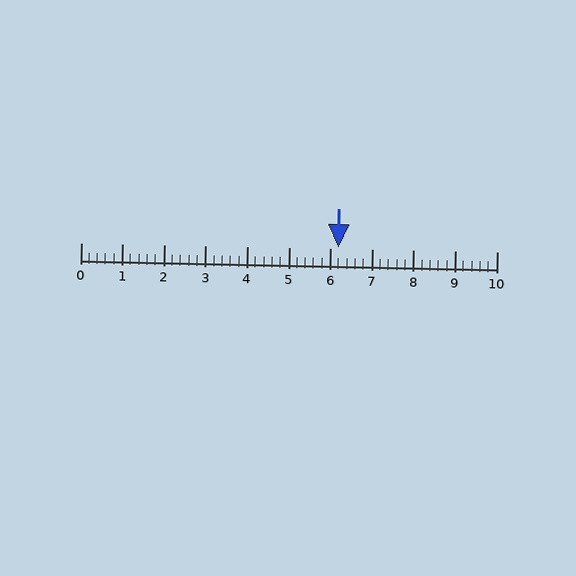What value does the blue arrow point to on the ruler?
The blue arrow points to approximately 6.2.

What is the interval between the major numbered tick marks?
The major tick marks are spaced 1 units apart.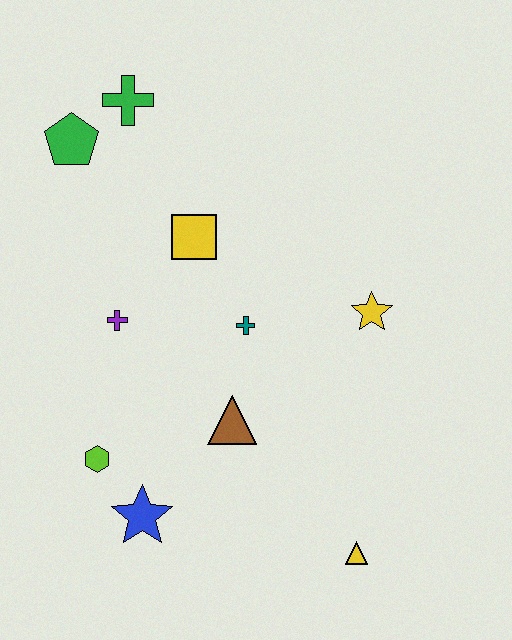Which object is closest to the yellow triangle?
The brown triangle is closest to the yellow triangle.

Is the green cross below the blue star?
No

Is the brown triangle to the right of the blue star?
Yes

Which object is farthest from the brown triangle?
The green cross is farthest from the brown triangle.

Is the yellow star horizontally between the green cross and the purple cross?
No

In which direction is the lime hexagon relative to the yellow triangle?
The lime hexagon is to the left of the yellow triangle.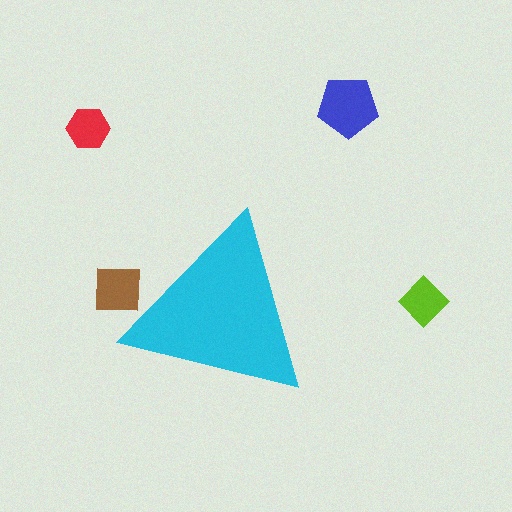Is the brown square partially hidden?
Yes, the brown square is partially hidden behind the cyan triangle.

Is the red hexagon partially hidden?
No, the red hexagon is fully visible.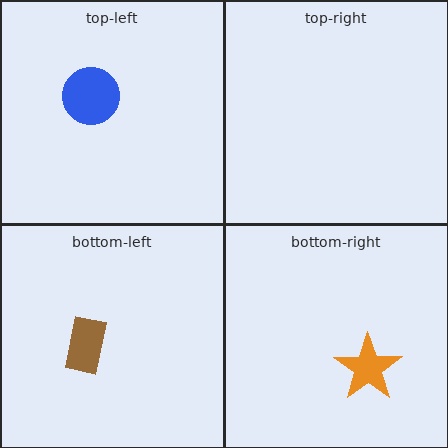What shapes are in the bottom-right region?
The orange star.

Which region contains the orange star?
The bottom-right region.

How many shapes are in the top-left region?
1.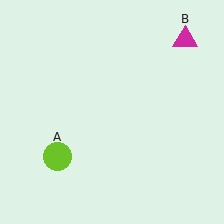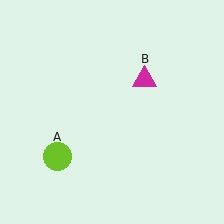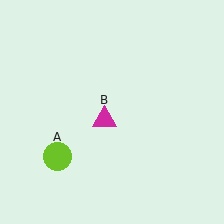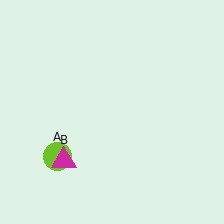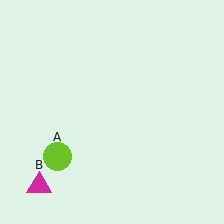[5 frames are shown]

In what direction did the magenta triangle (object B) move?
The magenta triangle (object B) moved down and to the left.